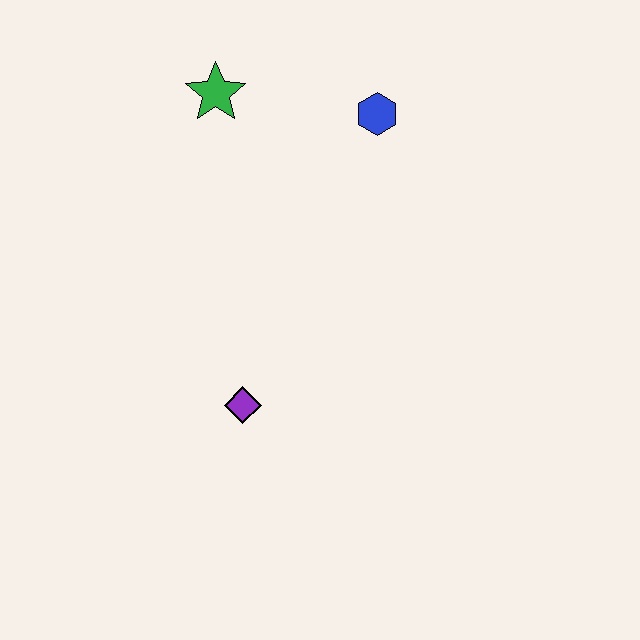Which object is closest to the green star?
The blue hexagon is closest to the green star.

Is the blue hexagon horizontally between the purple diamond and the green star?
No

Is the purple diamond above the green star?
No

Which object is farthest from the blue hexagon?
The purple diamond is farthest from the blue hexagon.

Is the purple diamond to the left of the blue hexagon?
Yes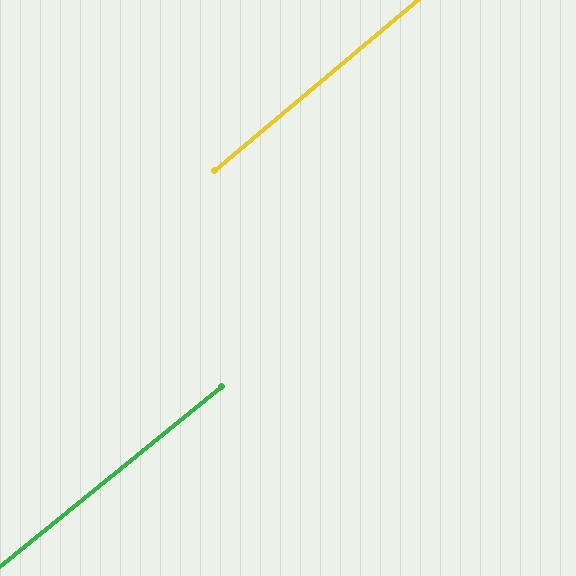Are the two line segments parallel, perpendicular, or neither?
Parallel — their directions differ by only 1.3°.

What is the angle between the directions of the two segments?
Approximately 1 degree.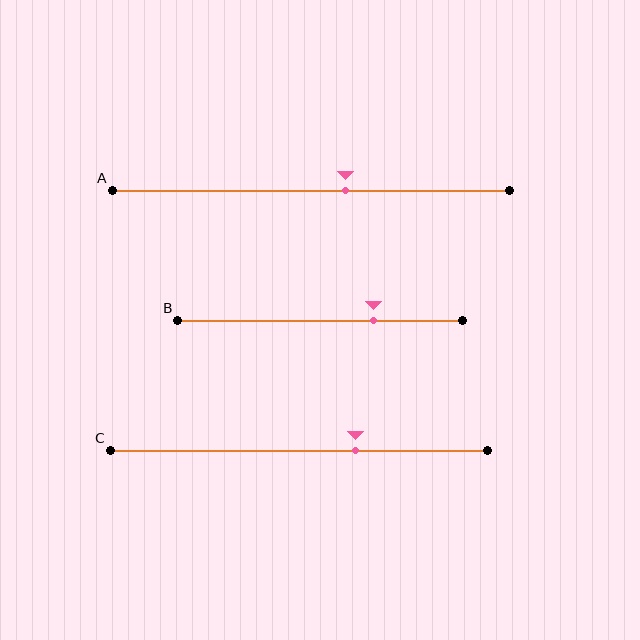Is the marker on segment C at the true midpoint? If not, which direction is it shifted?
No, the marker on segment C is shifted to the right by about 15% of the segment length.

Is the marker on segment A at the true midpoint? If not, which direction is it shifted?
No, the marker on segment A is shifted to the right by about 9% of the segment length.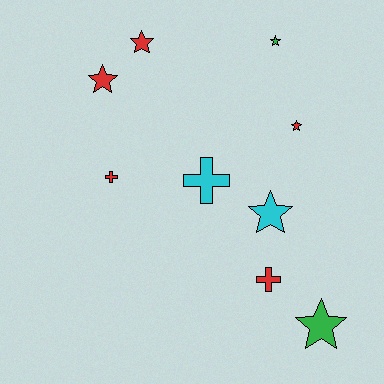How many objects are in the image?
There are 9 objects.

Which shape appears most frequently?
Star, with 6 objects.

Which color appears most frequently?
Red, with 5 objects.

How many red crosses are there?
There are 2 red crosses.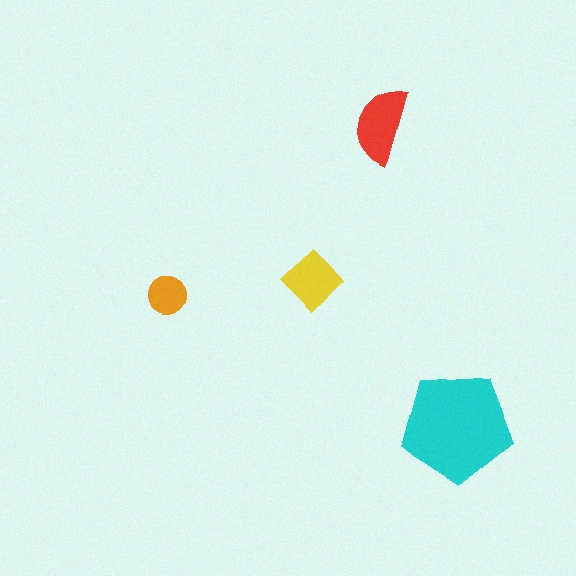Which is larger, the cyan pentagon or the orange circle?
The cyan pentagon.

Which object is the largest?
The cyan pentagon.